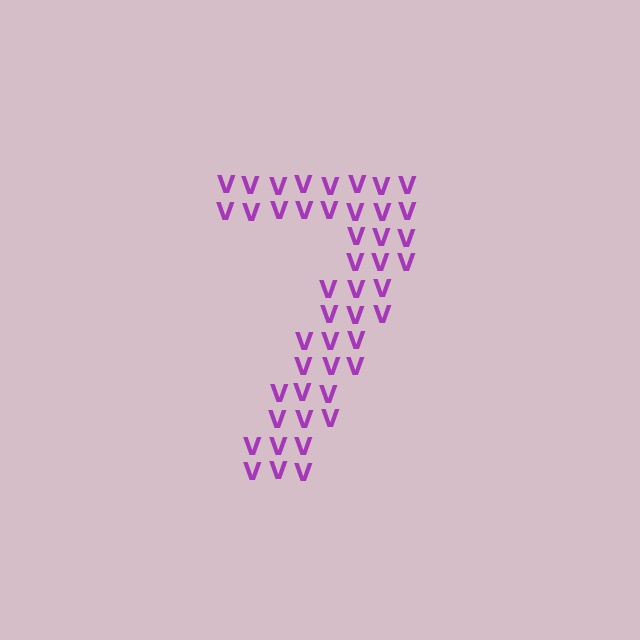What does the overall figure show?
The overall figure shows the digit 7.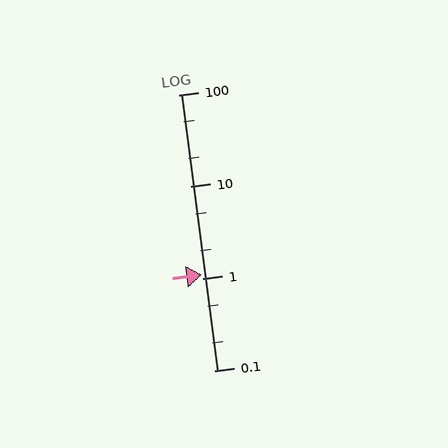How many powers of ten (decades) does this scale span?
The scale spans 3 decades, from 0.1 to 100.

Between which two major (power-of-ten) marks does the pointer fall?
The pointer is between 1 and 10.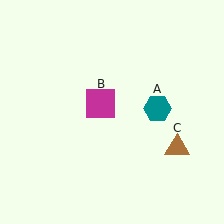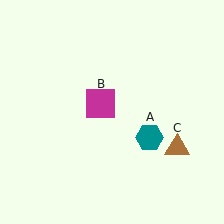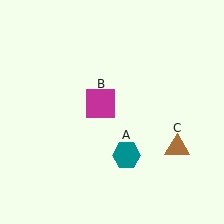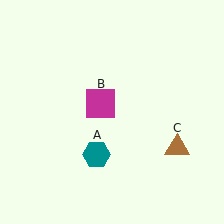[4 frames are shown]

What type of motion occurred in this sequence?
The teal hexagon (object A) rotated clockwise around the center of the scene.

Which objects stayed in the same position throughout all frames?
Magenta square (object B) and brown triangle (object C) remained stationary.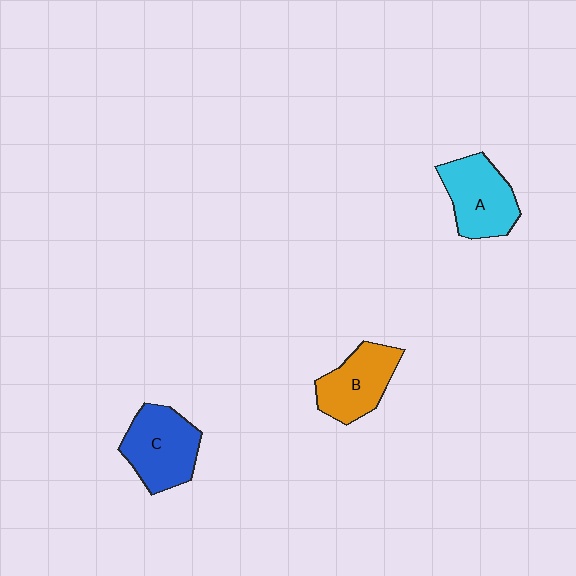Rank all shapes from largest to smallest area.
From largest to smallest: C (blue), A (cyan), B (orange).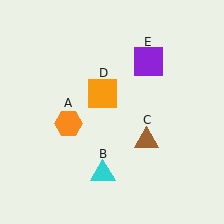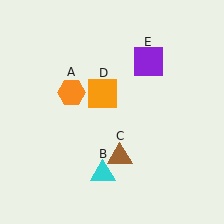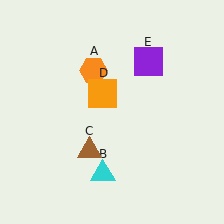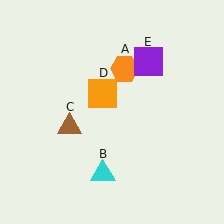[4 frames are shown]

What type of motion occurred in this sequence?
The orange hexagon (object A), brown triangle (object C) rotated clockwise around the center of the scene.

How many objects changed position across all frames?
2 objects changed position: orange hexagon (object A), brown triangle (object C).